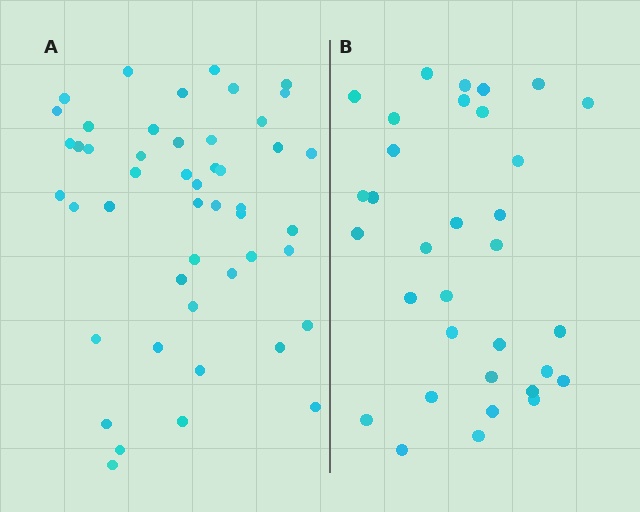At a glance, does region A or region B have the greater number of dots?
Region A (the left region) has more dots.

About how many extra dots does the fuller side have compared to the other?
Region A has approximately 15 more dots than region B.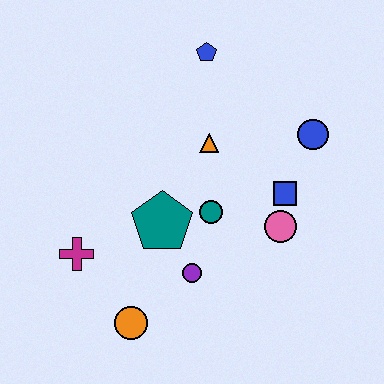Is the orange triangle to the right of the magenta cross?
Yes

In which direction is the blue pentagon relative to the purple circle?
The blue pentagon is above the purple circle.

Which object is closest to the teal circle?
The teal pentagon is closest to the teal circle.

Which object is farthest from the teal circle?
The blue pentagon is farthest from the teal circle.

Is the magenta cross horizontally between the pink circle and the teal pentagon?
No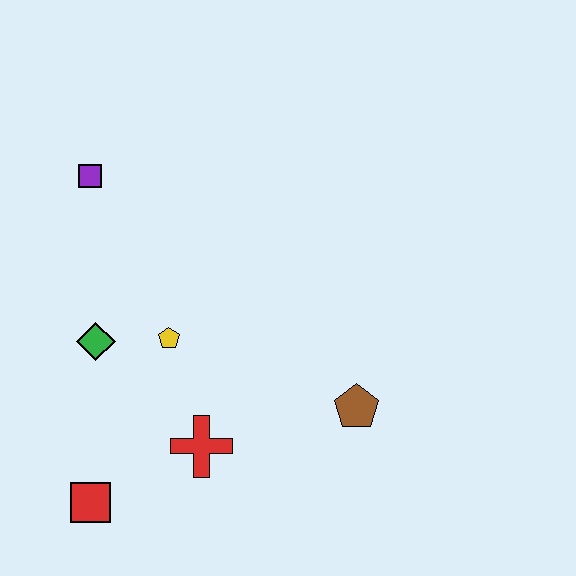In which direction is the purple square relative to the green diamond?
The purple square is above the green diamond.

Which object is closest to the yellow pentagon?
The green diamond is closest to the yellow pentagon.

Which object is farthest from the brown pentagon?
The purple square is farthest from the brown pentagon.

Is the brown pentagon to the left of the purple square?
No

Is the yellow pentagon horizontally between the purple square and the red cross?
Yes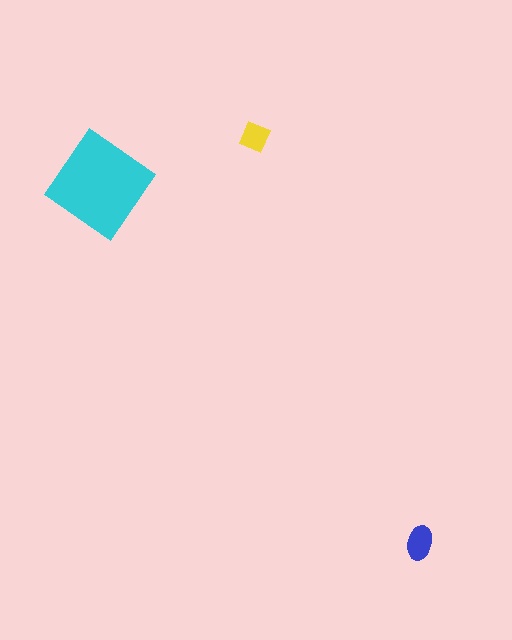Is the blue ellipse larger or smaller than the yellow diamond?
Larger.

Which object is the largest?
The cyan diamond.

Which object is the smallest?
The yellow diamond.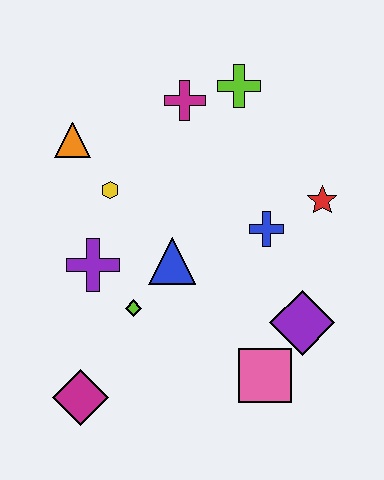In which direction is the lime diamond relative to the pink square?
The lime diamond is to the left of the pink square.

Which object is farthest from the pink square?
The orange triangle is farthest from the pink square.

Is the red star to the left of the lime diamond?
No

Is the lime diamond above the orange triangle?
No